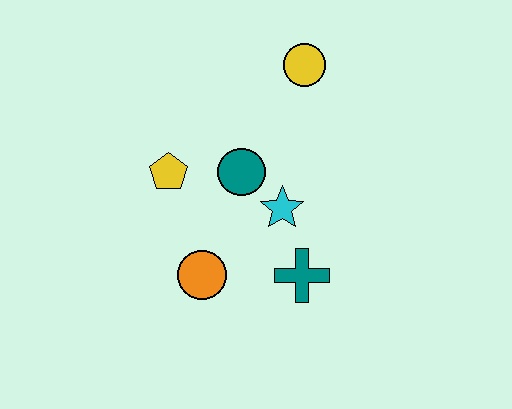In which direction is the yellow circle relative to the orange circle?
The yellow circle is above the orange circle.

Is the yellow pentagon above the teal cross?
Yes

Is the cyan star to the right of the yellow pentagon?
Yes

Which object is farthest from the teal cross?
The yellow circle is farthest from the teal cross.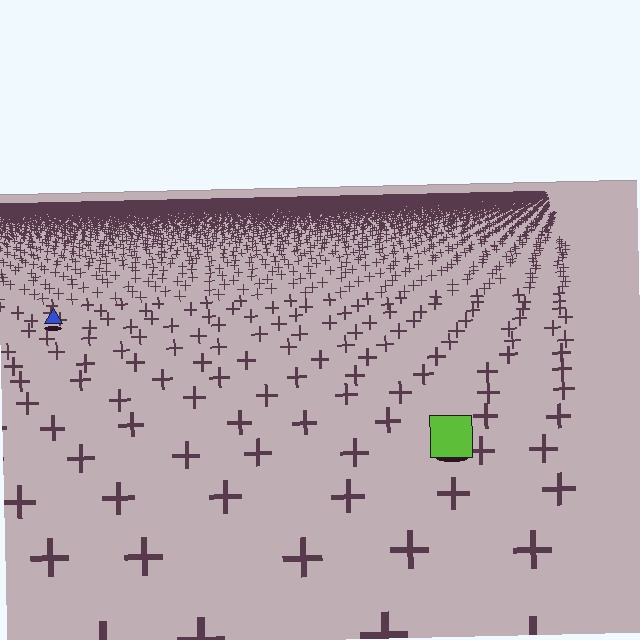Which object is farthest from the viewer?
The blue triangle is farthest from the viewer. It appears smaller and the ground texture around it is denser.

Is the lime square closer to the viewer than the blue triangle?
Yes. The lime square is closer — you can tell from the texture gradient: the ground texture is coarser near it.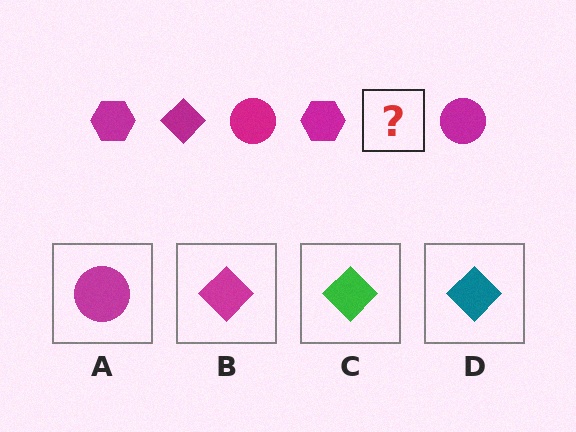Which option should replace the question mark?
Option B.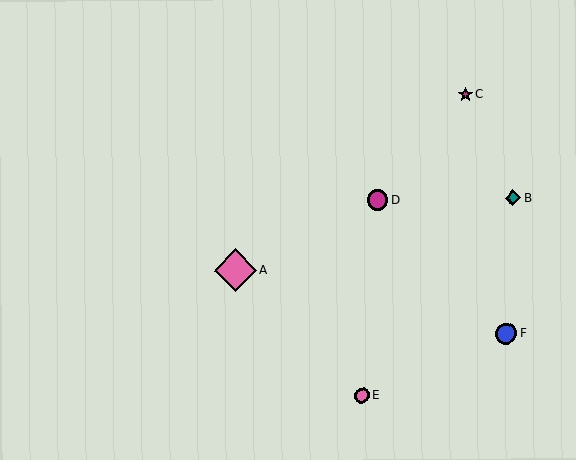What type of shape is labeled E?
Shape E is a pink circle.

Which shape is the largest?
The pink diamond (labeled A) is the largest.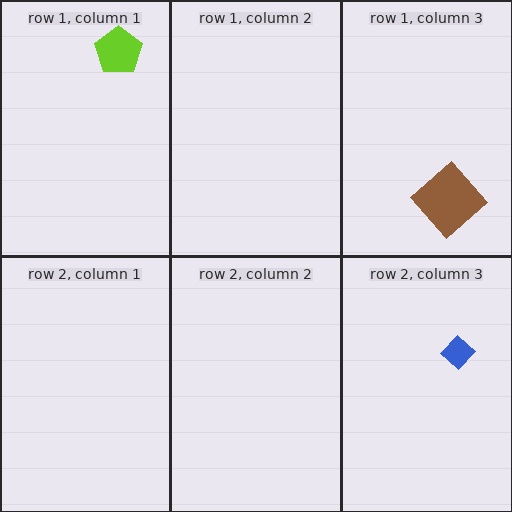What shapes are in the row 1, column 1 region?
The lime pentagon.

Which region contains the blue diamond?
The row 2, column 3 region.